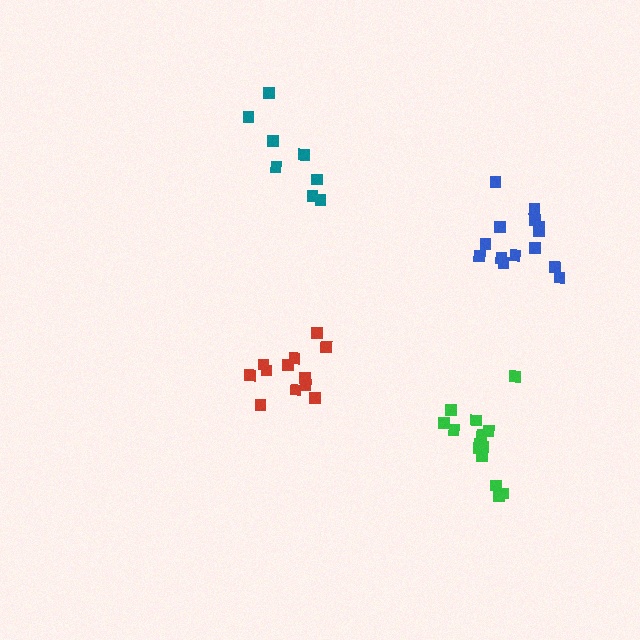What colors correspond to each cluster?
The clusters are colored: green, teal, blue, red.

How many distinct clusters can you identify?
There are 4 distinct clusters.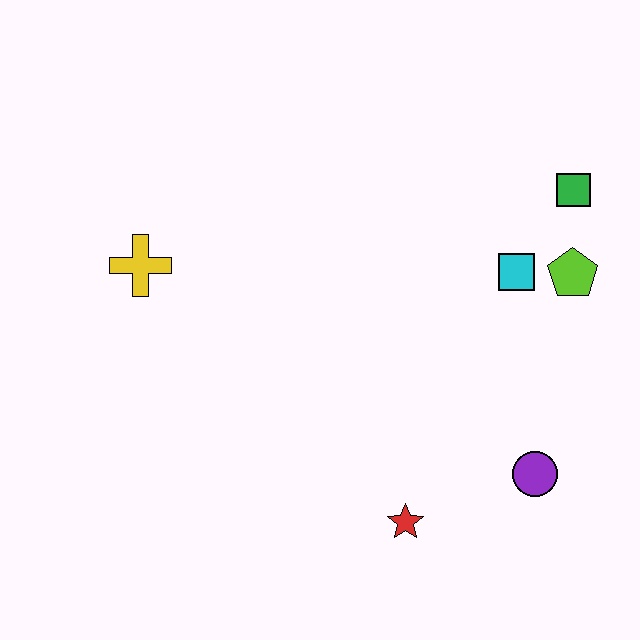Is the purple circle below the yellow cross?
Yes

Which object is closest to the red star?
The purple circle is closest to the red star.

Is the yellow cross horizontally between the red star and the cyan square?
No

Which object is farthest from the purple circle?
The yellow cross is farthest from the purple circle.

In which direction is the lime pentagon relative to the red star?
The lime pentagon is above the red star.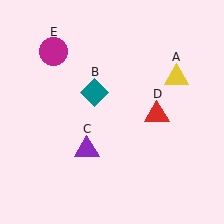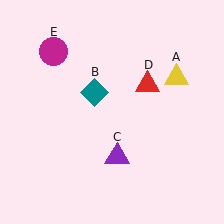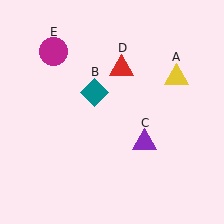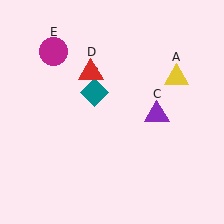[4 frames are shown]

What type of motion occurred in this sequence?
The purple triangle (object C), red triangle (object D) rotated counterclockwise around the center of the scene.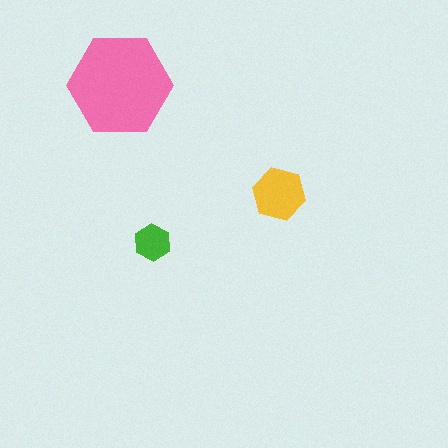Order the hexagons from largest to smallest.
the pink one, the yellow one, the green one.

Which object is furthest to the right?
The yellow hexagon is rightmost.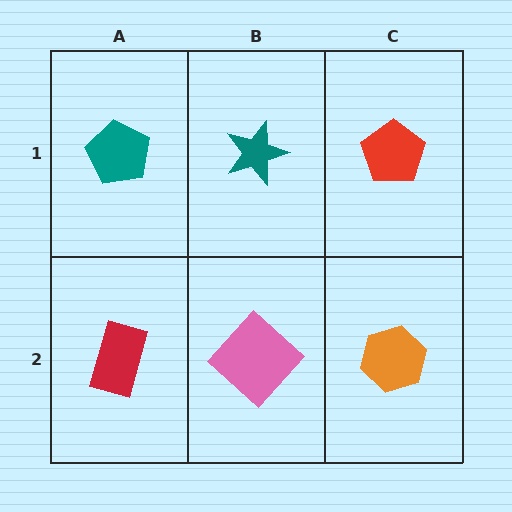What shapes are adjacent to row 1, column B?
A pink diamond (row 2, column B), a teal pentagon (row 1, column A), a red pentagon (row 1, column C).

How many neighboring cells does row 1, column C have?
2.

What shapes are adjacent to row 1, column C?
An orange hexagon (row 2, column C), a teal star (row 1, column B).